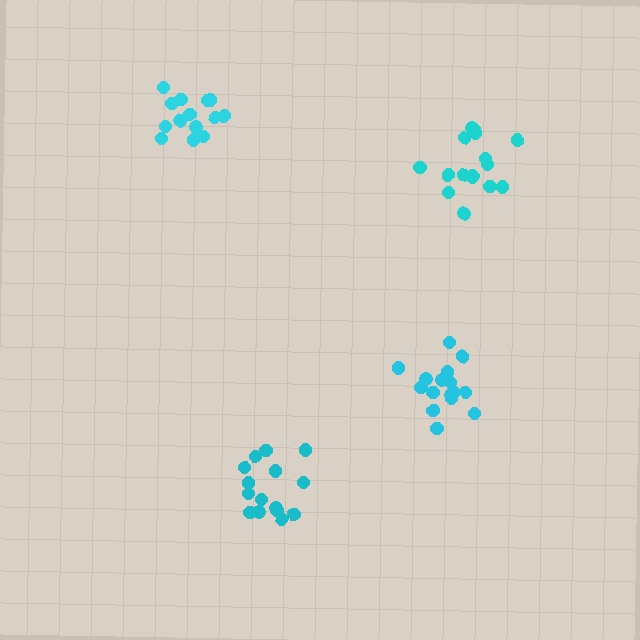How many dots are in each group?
Group 1: 15 dots, Group 2: 15 dots, Group 3: 16 dots, Group 4: 16 dots (62 total).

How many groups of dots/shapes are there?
There are 4 groups.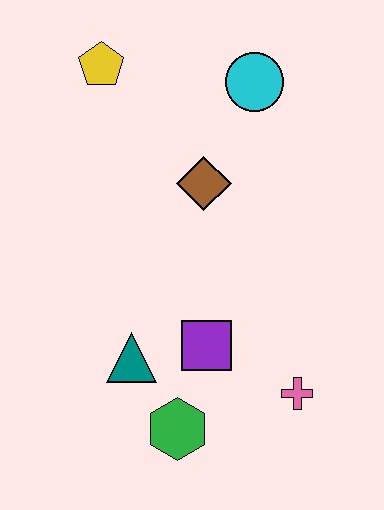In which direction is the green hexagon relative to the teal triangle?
The green hexagon is below the teal triangle.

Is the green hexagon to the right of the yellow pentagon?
Yes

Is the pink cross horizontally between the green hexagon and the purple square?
No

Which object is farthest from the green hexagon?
The yellow pentagon is farthest from the green hexagon.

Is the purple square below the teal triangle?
No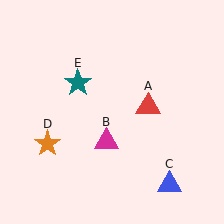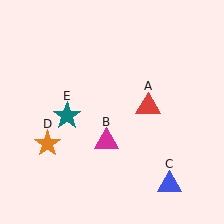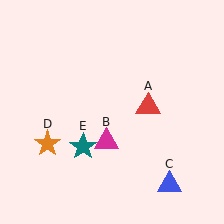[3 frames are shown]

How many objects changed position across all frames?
1 object changed position: teal star (object E).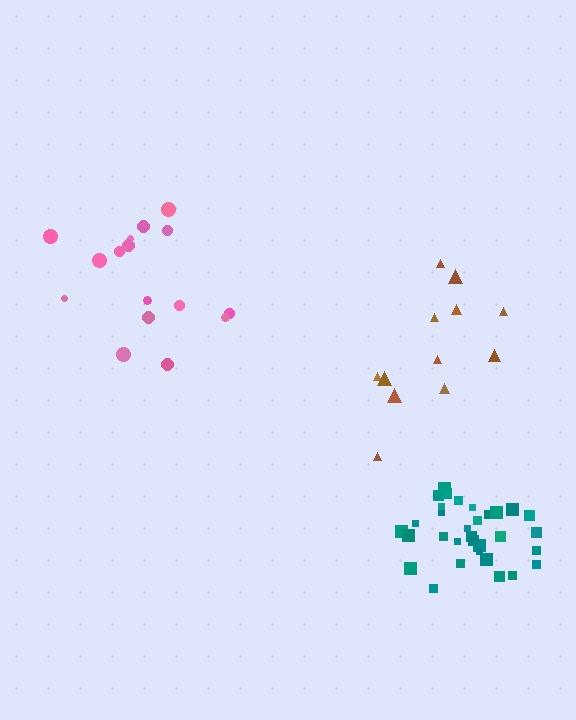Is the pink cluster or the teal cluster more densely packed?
Teal.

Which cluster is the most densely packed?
Teal.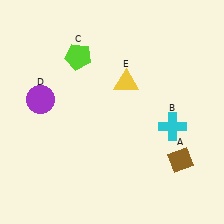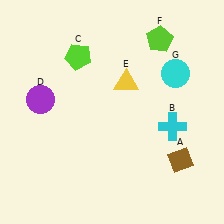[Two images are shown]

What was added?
A lime pentagon (F), a cyan circle (G) were added in Image 2.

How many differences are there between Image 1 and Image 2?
There are 2 differences between the two images.